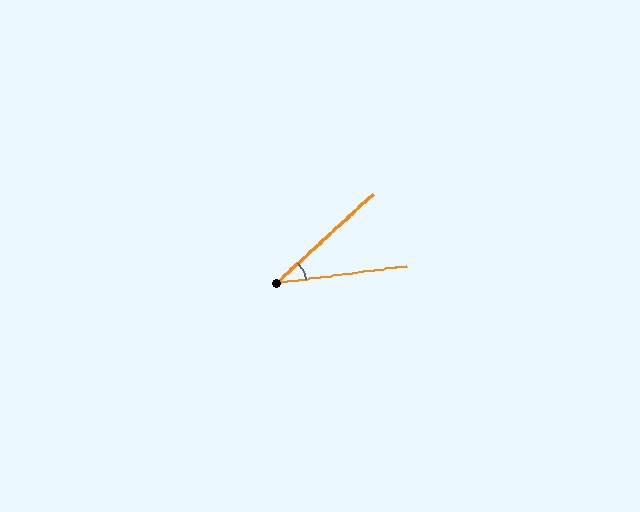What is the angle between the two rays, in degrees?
Approximately 35 degrees.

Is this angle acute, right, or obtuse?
It is acute.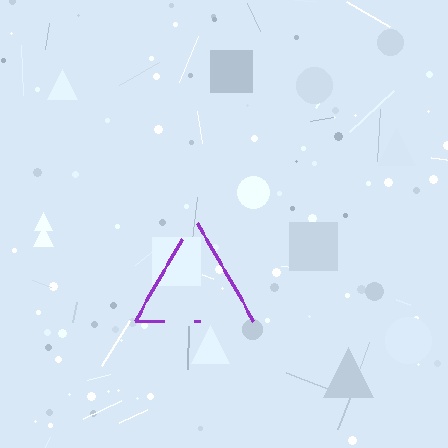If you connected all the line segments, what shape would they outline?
They would outline a triangle.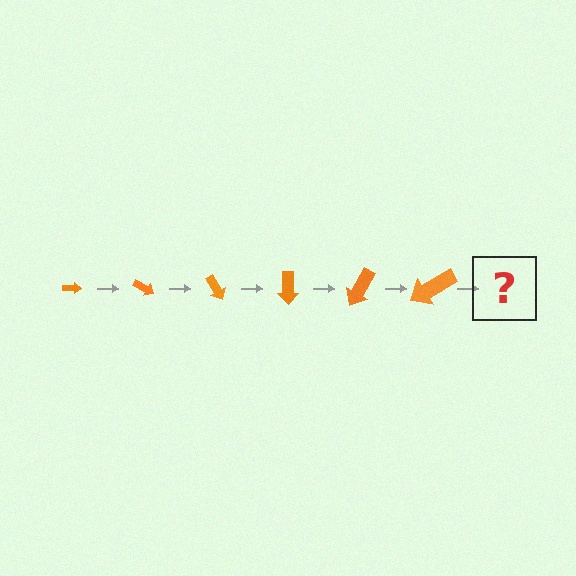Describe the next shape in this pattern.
It should be an arrow, larger than the previous one and rotated 180 degrees from the start.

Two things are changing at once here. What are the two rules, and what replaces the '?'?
The two rules are that the arrow grows larger each step and it rotates 30 degrees each step. The '?' should be an arrow, larger than the previous one and rotated 180 degrees from the start.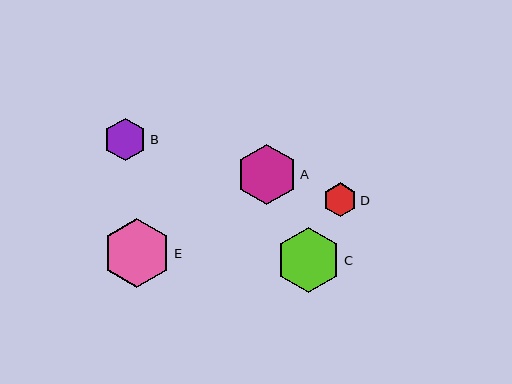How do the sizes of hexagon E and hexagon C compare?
Hexagon E and hexagon C are approximately the same size.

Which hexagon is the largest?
Hexagon E is the largest with a size of approximately 69 pixels.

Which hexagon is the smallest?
Hexagon D is the smallest with a size of approximately 34 pixels.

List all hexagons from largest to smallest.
From largest to smallest: E, C, A, B, D.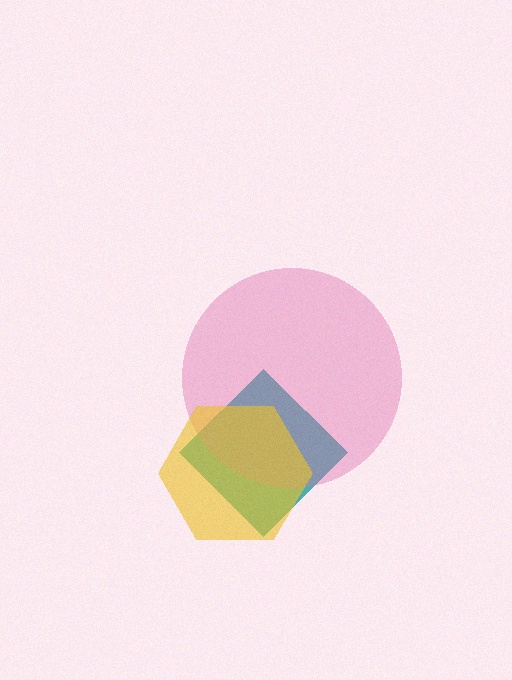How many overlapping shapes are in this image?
There are 3 overlapping shapes in the image.